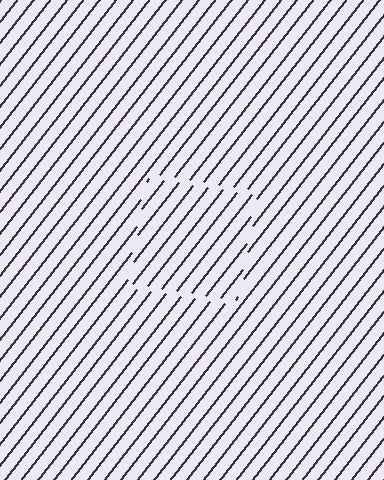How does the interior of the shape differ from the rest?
The interior of the shape contains the same grating, shifted by half a period — the contour is defined by the phase discontinuity where line-ends from the inner and outer gratings abut.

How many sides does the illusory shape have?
4 sides — the line-ends trace a square.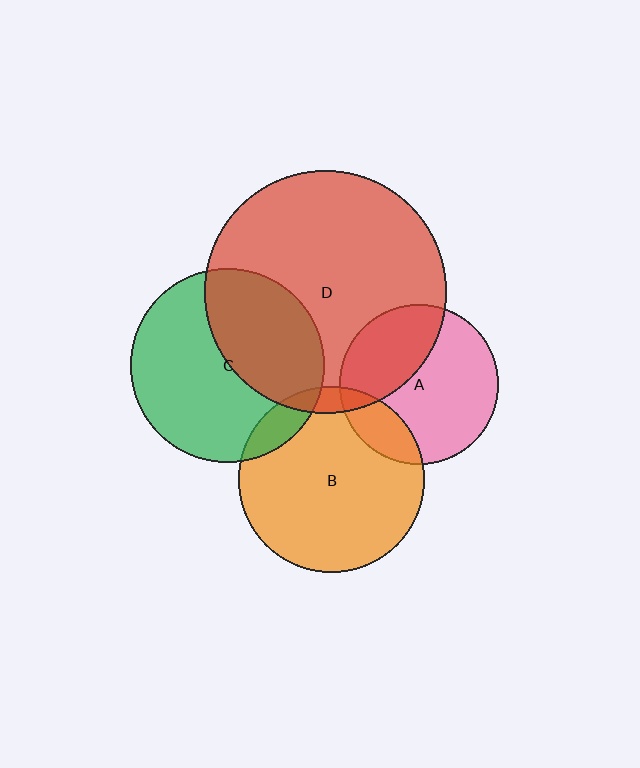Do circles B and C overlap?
Yes.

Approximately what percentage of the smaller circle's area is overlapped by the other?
Approximately 10%.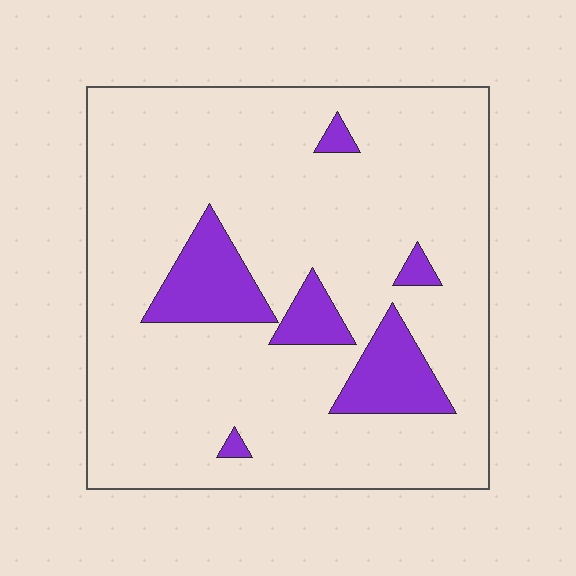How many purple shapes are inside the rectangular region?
6.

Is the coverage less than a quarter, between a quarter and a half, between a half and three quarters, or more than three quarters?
Less than a quarter.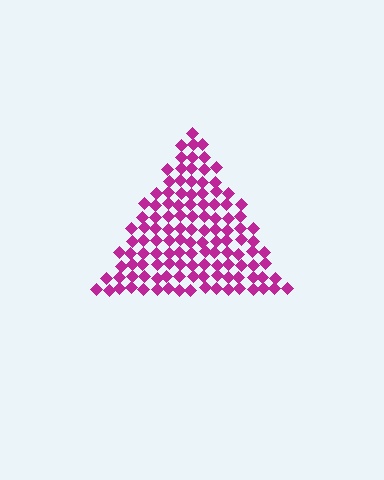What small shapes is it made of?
It is made of small diamonds.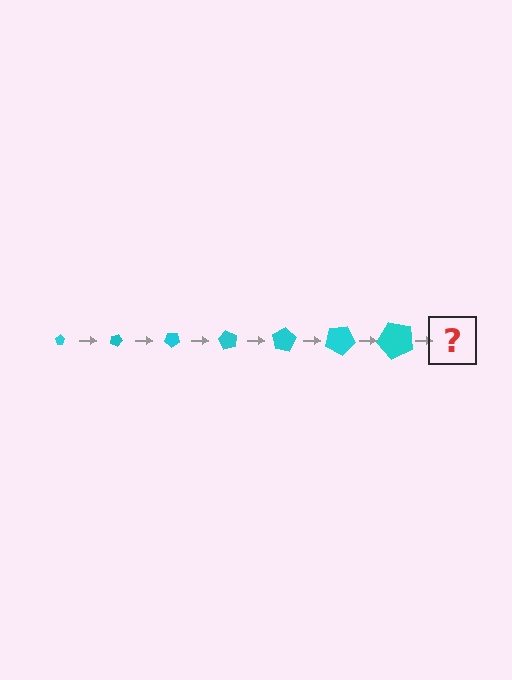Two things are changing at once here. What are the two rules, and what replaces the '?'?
The two rules are that the pentagon grows larger each step and it rotates 20 degrees each step. The '?' should be a pentagon, larger than the previous one and rotated 140 degrees from the start.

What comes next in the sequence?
The next element should be a pentagon, larger than the previous one and rotated 140 degrees from the start.